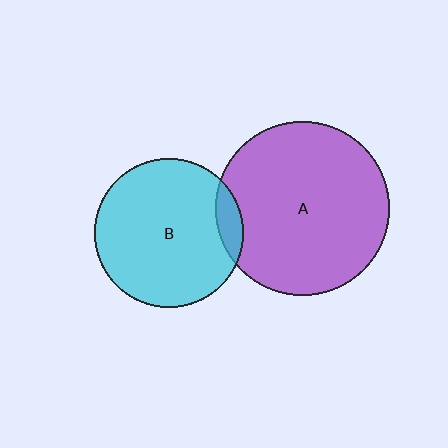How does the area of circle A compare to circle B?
Approximately 1.4 times.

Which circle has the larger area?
Circle A (purple).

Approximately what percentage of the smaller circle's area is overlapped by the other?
Approximately 10%.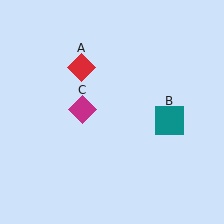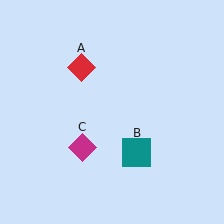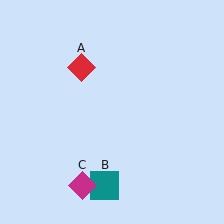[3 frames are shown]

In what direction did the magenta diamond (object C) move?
The magenta diamond (object C) moved down.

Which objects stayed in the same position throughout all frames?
Red diamond (object A) remained stationary.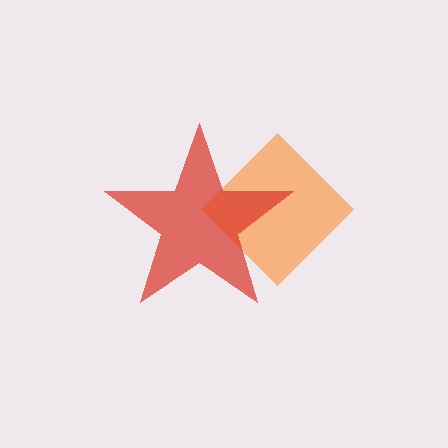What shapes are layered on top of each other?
The layered shapes are: an orange diamond, a red star.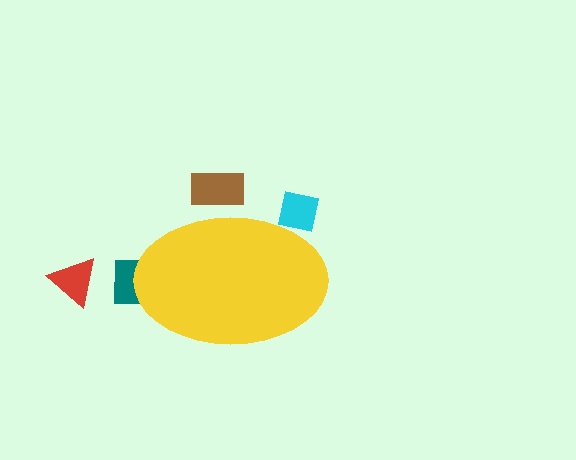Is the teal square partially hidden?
Yes, the teal square is partially hidden behind the yellow ellipse.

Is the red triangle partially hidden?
No, the red triangle is fully visible.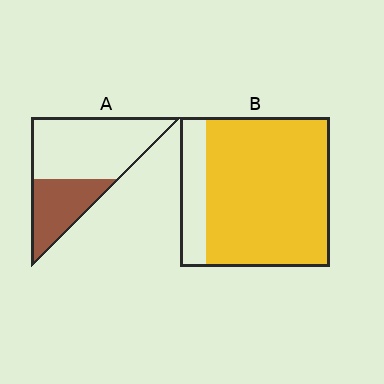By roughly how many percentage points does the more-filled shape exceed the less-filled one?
By roughly 50 percentage points (B over A).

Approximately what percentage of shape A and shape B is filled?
A is approximately 35% and B is approximately 85%.